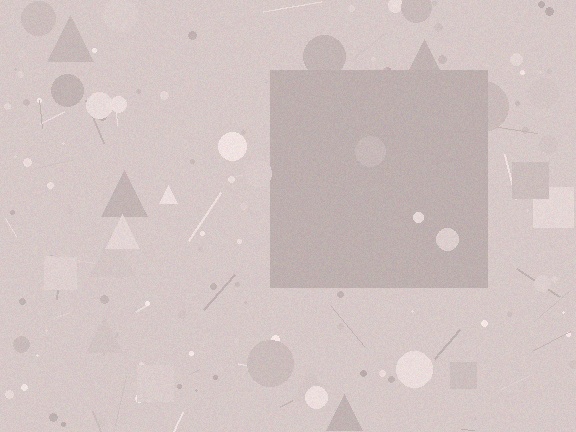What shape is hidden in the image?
A square is hidden in the image.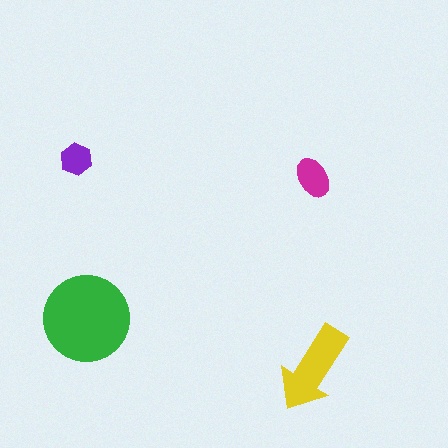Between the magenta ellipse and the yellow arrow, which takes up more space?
The yellow arrow.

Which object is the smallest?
The purple hexagon.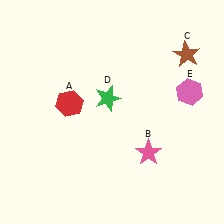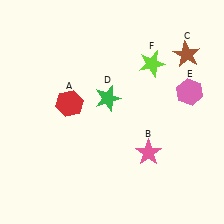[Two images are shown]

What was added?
A lime star (F) was added in Image 2.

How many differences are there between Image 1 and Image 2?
There is 1 difference between the two images.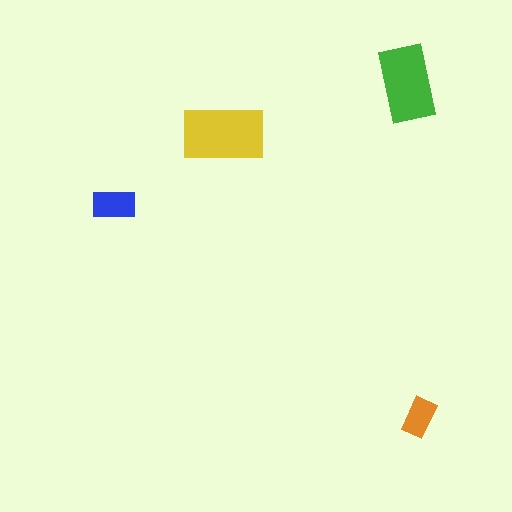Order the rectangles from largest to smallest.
the yellow one, the green one, the blue one, the orange one.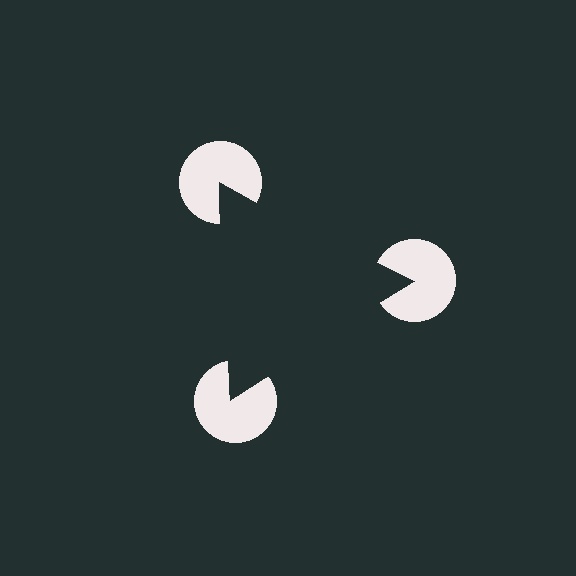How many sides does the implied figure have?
3 sides.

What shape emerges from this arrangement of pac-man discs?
An illusory triangle — its edges are inferred from the aligned wedge cuts in the pac-man discs, not physically drawn.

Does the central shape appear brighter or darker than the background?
It typically appears slightly darker than the background, even though no actual brightness change is drawn.